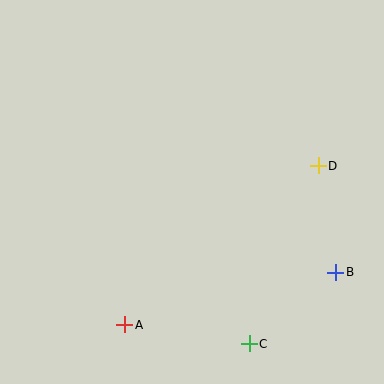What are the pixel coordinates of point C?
Point C is at (249, 344).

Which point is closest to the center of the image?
Point D at (318, 166) is closest to the center.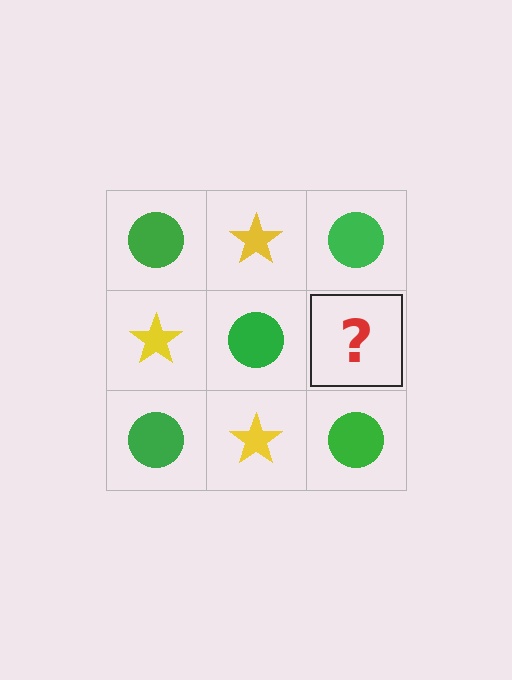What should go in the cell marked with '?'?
The missing cell should contain a yellow star.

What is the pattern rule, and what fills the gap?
The rule is that it alternates green circle and yellow star in a checkerboard pattern. The gap should be filled with a yellow star.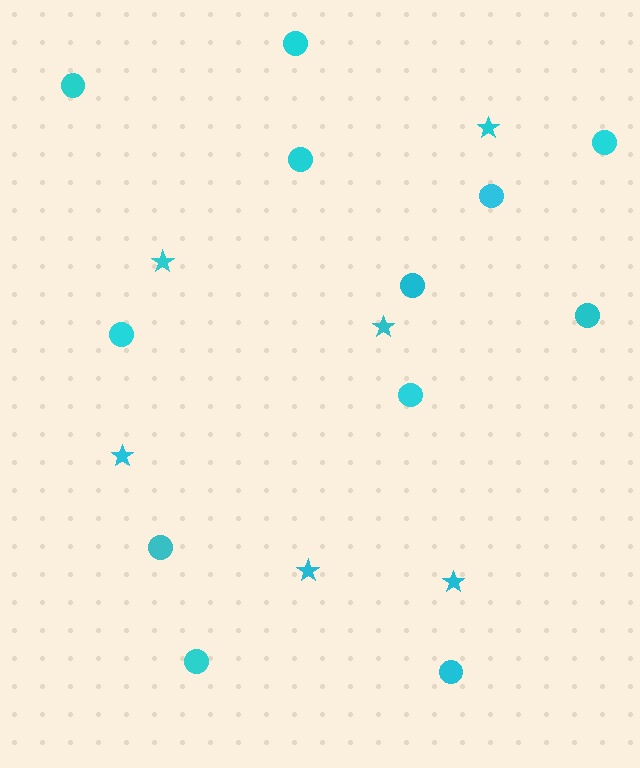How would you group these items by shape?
There are 2 groups: one group of stars (6) and one group of circles (12).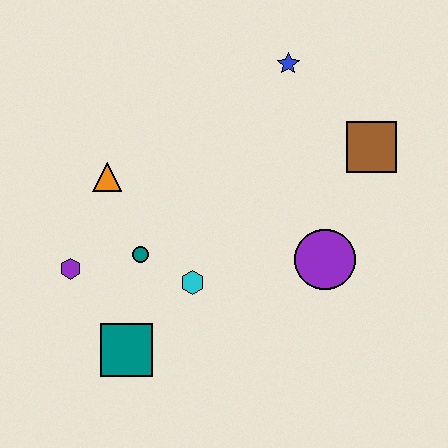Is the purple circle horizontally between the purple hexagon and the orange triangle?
No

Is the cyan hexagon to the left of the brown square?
Yes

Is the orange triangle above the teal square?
Yes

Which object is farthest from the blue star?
The teal square is farthest from the blue star.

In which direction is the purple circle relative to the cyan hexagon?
The purple circle is to the right of the cyan hexagon.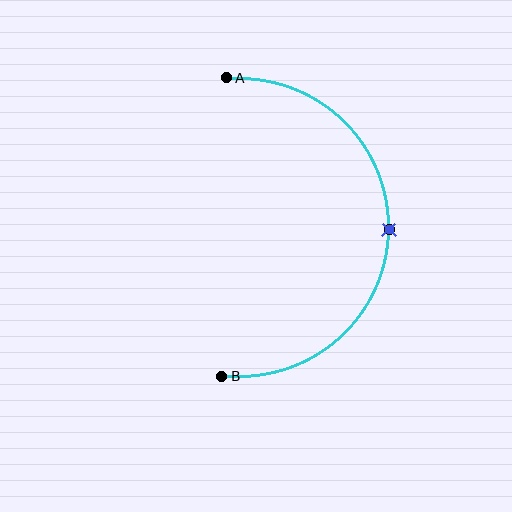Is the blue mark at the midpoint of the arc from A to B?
Yes. The blue mark lies on the arc at equal arc-length from both A and B — it is the arc midpoint.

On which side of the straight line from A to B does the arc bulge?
The arc bulges to the right of the straight line connecting A and B.